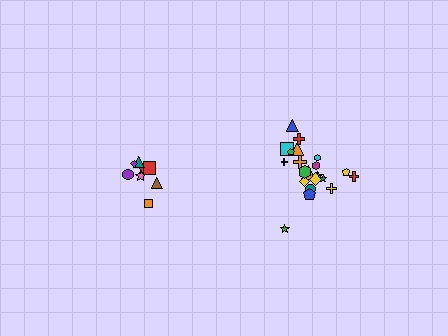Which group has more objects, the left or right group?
The right group.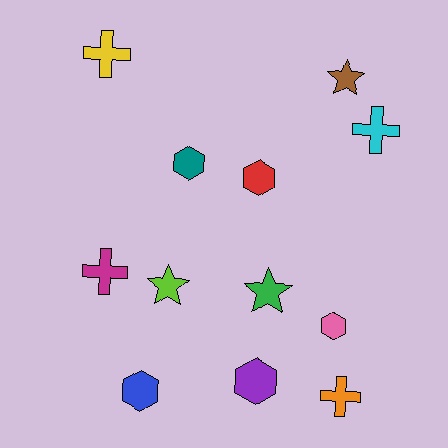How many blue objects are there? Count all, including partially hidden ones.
There is 1 blue object.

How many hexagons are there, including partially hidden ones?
There are 5 hexagons.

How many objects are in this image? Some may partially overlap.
There are 12 objects.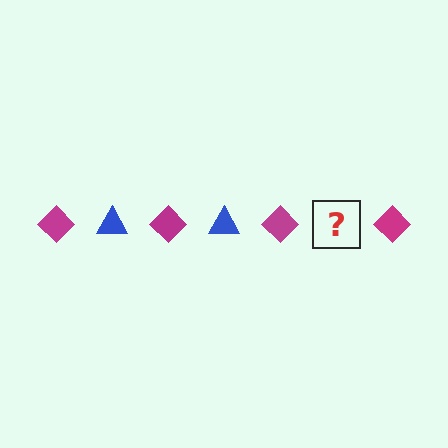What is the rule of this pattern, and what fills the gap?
The rule is that the pattern alternates between magenta diamond and blue triangle. The gap should be filled with a blue triangle.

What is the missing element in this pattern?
The missing element is a blue triangle.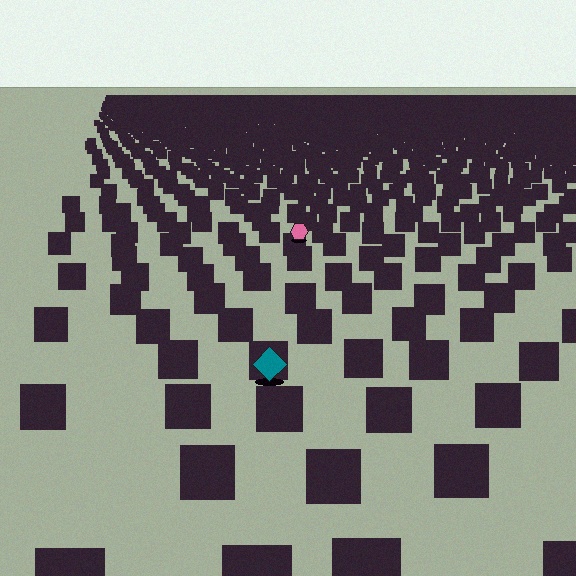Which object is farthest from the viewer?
The pink hexagon is farthest from the viewer. It appears smaller and the ground texture around it is denser.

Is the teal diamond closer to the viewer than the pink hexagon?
Yes. The teal diamond is closer — you can tell from the texture gradient: the ground texture is coarser near it.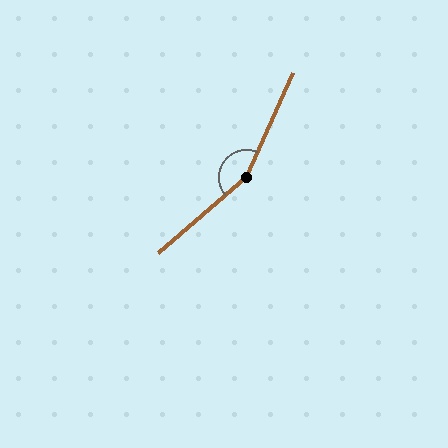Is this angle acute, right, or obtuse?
It is obtuse.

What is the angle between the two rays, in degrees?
Approximately 155 degrees.